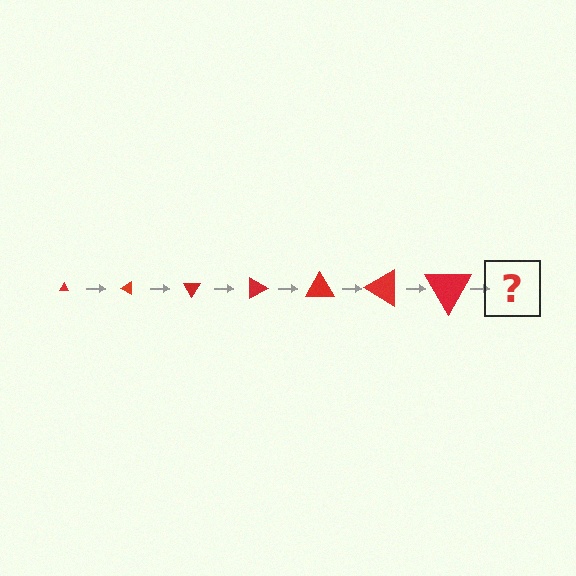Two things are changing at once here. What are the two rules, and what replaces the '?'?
The two rules are that the triangle grows larger each step and it rotates 30 degrees each step. The '?' should be a triangle, larger than the previous one and rotated 210 degrees from the start.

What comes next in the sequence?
The next element should be a triangle, larger than the previous one and rotated 210 degrees from the start.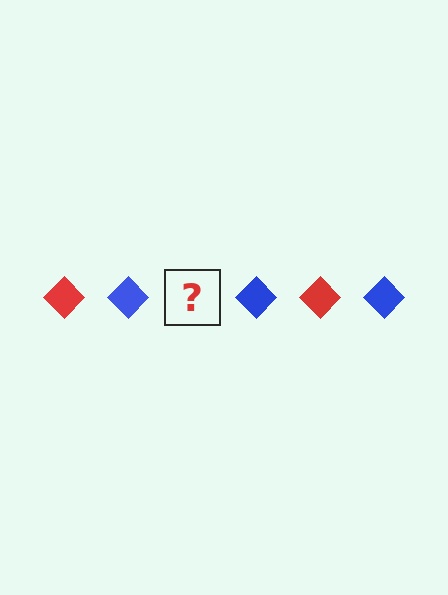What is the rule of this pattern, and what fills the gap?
The rule is that the pattern cycles through red, blue diamonds. The gap should be filled with a red diamond.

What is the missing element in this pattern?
The missing element is a red diamond.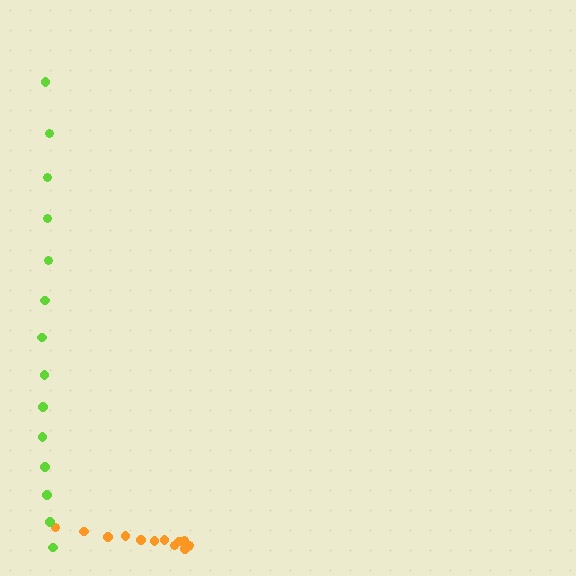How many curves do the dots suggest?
There are 2 distinct paths.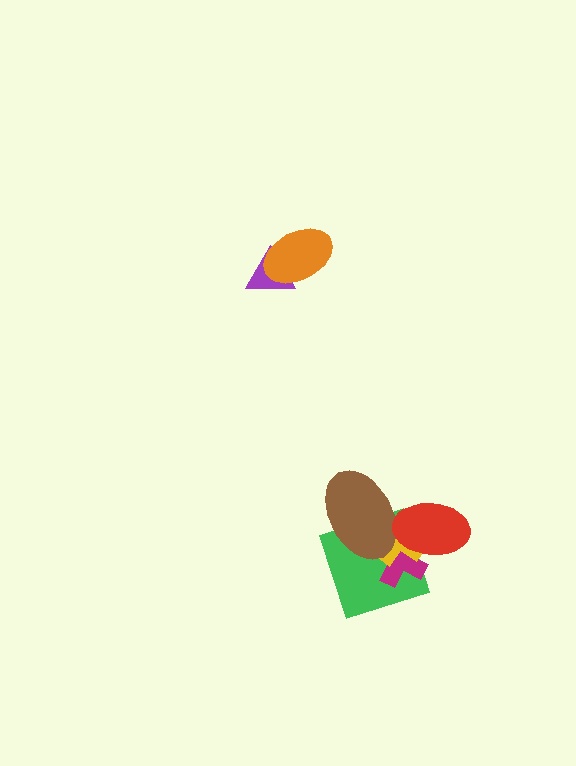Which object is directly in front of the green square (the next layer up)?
The magenta cross is directly in front of the green square.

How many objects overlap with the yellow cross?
4 objects overlap with the yellow cross.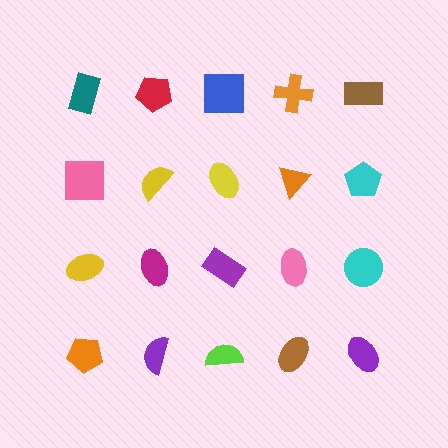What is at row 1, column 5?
A brown rectangle.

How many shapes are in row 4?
5 shapes.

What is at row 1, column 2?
A red pentagon.